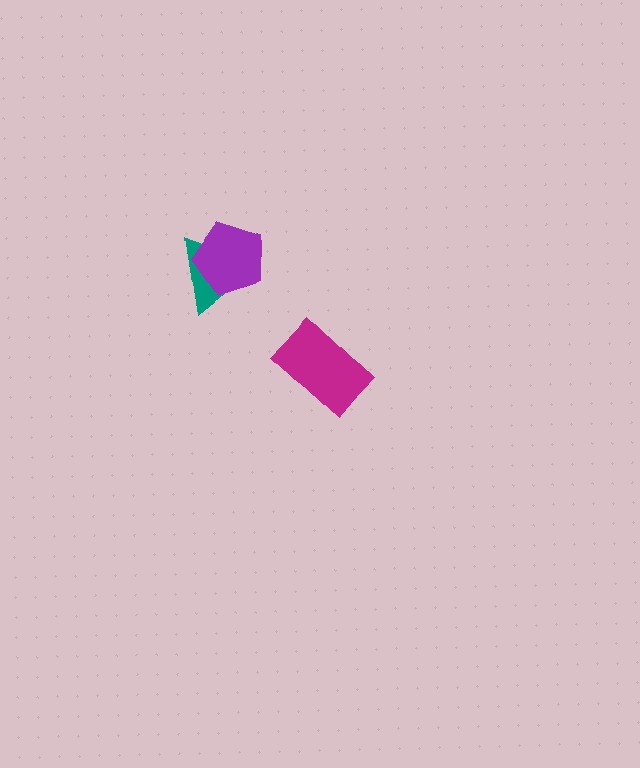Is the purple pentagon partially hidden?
No, no other shape covers it.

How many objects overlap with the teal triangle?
1 object overlaps with the teal triangle.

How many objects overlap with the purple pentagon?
1 object overlaps with the purple pentagon.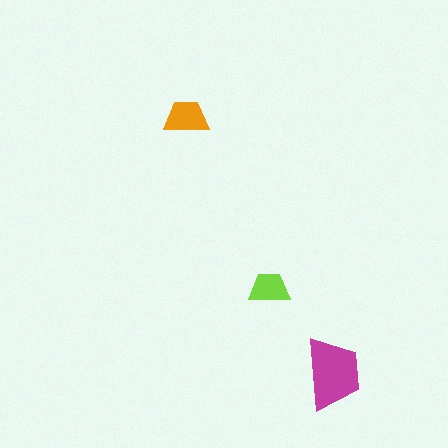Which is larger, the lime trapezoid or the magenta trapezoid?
The magenta one.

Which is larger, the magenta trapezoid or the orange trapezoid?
The magenta one.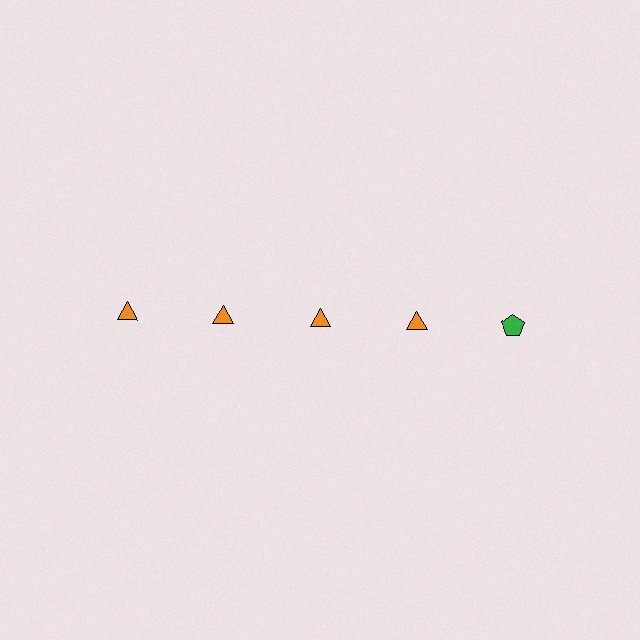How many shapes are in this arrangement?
There are 5 shapes arranged in a grid pattern.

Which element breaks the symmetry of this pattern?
The green pentagon in the top row, rightmost column breaks the symmetry. All other shapes are orange triangles.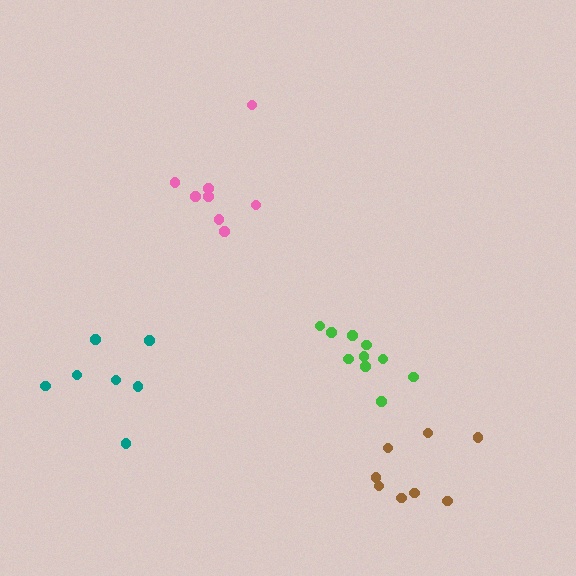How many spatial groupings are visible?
There are 4 spatial groupings.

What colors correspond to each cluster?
The clusters are colored: brown, green, pink, teal.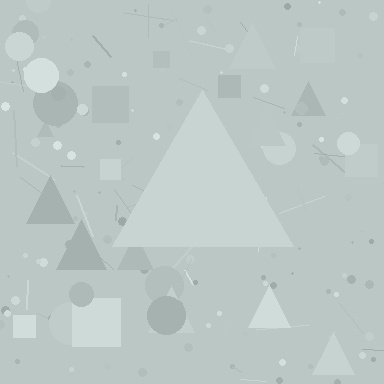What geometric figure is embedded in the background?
A triangle is embedded in the background.